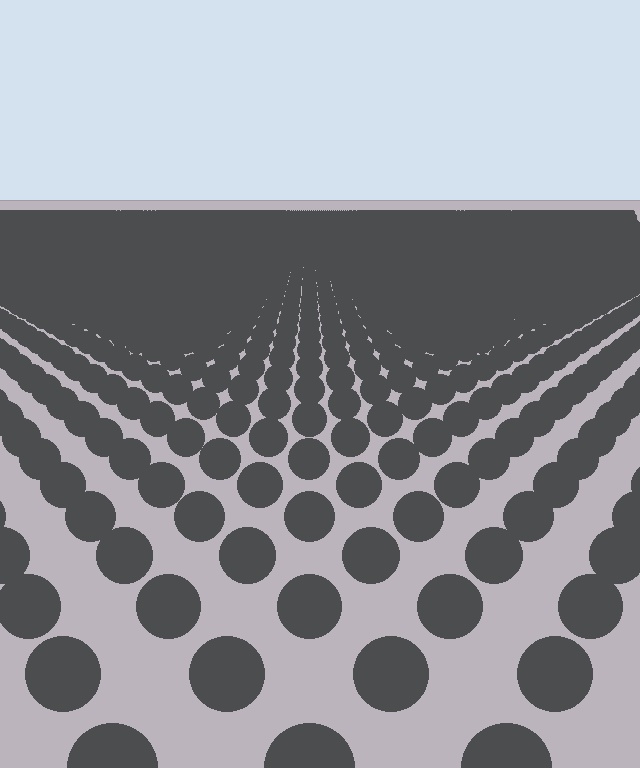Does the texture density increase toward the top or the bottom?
Density increases toward the top.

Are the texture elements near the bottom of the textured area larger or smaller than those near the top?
Larger. Near the bottom, elements are closer to the viewer and appear at a bigger on-screen size.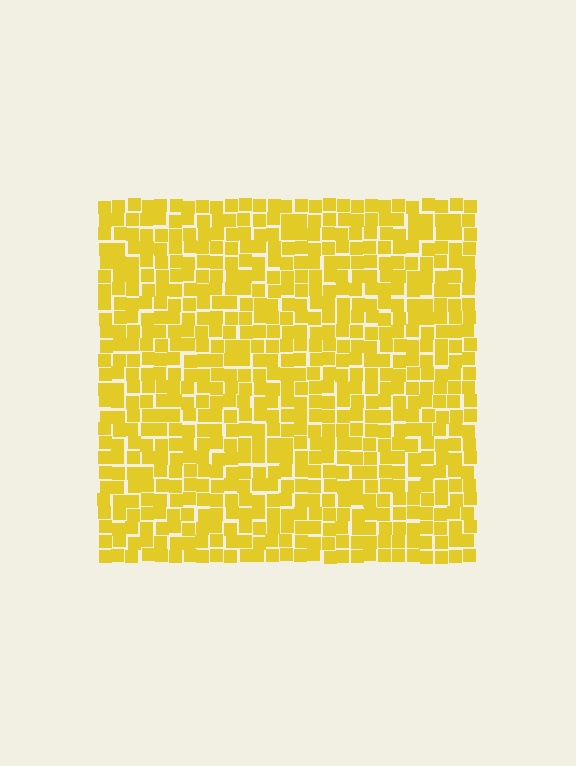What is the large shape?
The large shape is a square.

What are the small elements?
The small elements are squares.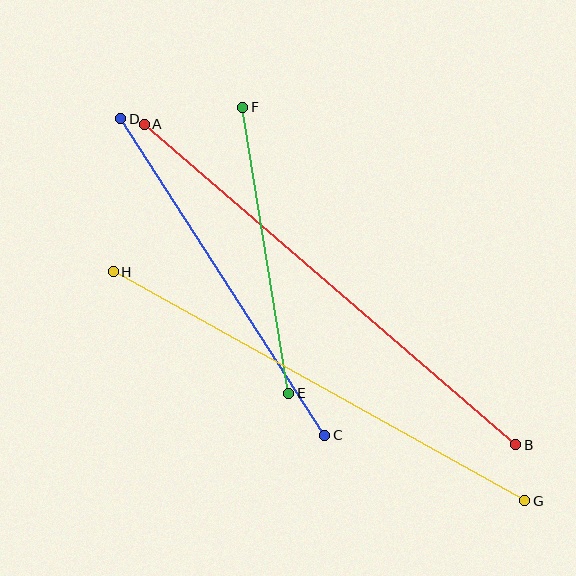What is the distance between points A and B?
The distance is approximately 491 pixels.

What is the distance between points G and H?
The distance is approximately 471 pixels.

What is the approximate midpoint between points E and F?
The midpoint is at approximately (266, 250) pixels.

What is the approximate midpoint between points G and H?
The midpoint is at approximately (319, 386) pixels.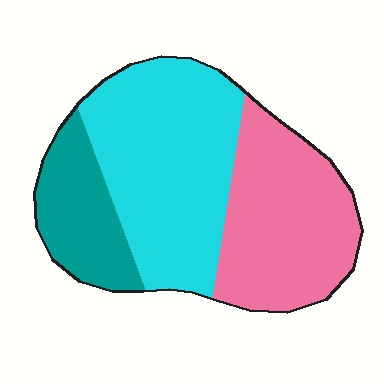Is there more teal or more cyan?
Cyan.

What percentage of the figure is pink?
Pink covers 36% of the figure.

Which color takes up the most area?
Cyan, at roughly 45%.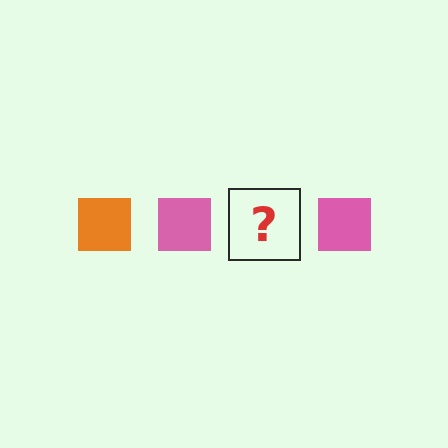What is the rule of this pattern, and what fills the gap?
The rule is that the pattern cycles through orange, pink squares. The gap should be filled with an orange square.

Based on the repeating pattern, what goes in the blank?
The blank should be an orange square.